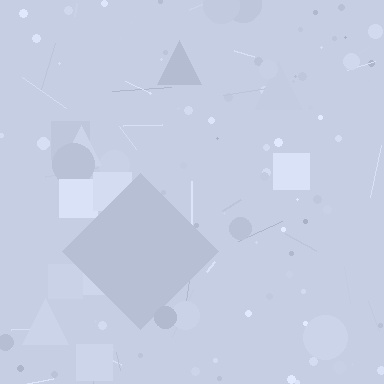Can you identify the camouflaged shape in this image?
The camouflaged shape is a diamond.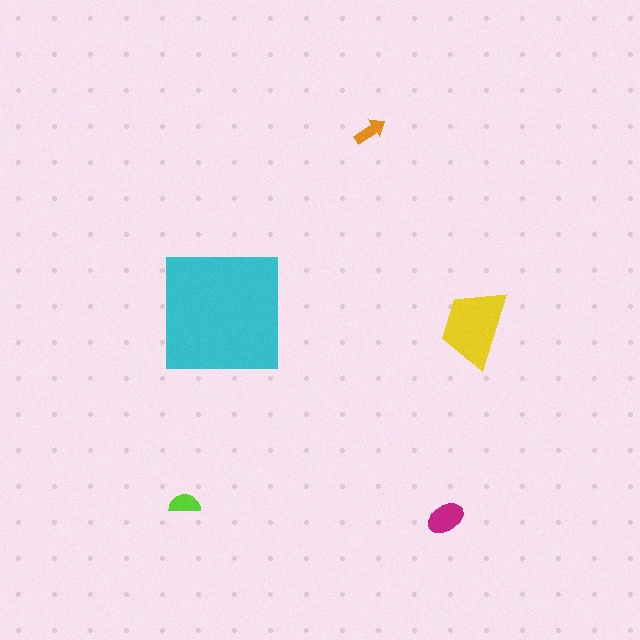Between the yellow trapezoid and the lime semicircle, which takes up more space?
The yellow trapezoid.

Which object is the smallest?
The orange arrow.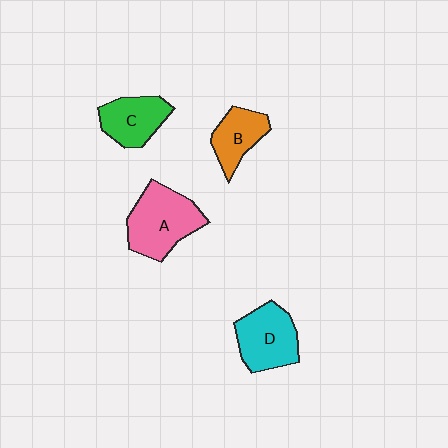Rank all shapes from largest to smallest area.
From largest to smallest: A (pink), D (cyan), C (green), B (orange).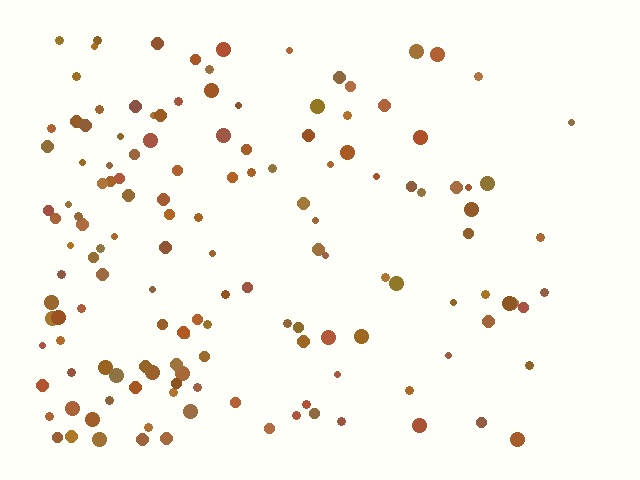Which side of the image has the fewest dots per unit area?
The right.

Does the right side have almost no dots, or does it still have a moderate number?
Still a moderate number, just noticeably fewer than the left.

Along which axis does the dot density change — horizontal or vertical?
Horizontal.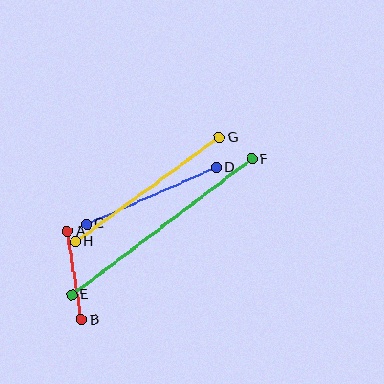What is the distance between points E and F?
The distance is approximately 226 pixels.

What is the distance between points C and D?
The distance is approximately 142 pixels.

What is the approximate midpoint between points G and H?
The midpoint is at approximately (147, 189) pixels.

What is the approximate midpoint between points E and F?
The midpoint is at approximately (162, 227) pixels.